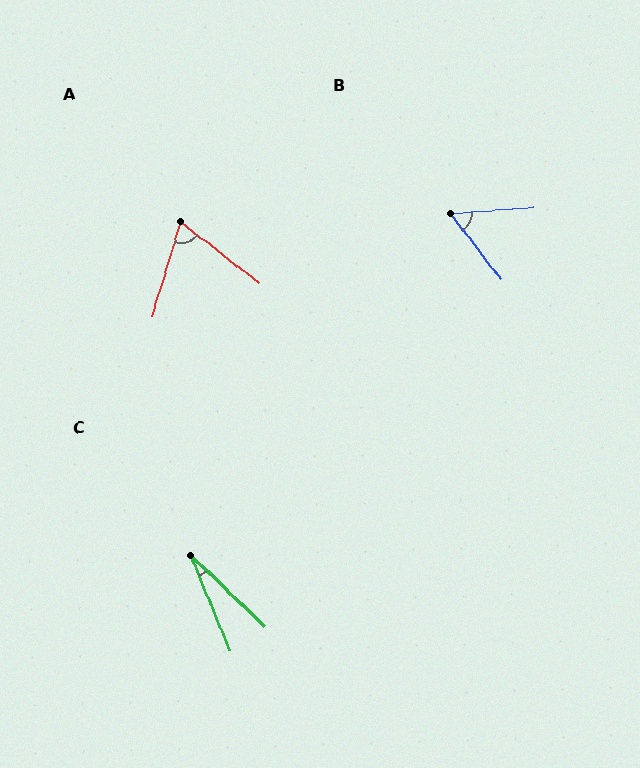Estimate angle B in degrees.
Approximately 57 degrees.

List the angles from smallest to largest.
C (24°), B (57°), A (69°).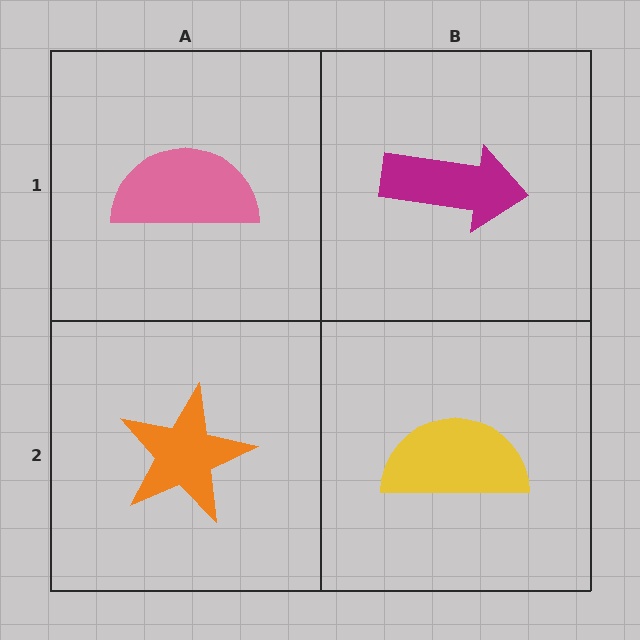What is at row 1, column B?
A magenta arrow.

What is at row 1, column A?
A pink semicircle.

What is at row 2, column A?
An orange star.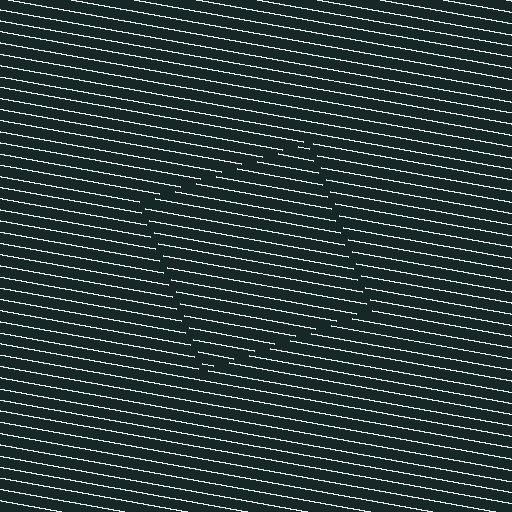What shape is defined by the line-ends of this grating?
An illusory square. The interior of the shape contains the same grating, shifted by half a period — the contour is defined by the phase discontinuity where line-ends from the inner and outer gratings abut.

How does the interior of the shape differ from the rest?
The interior of the shape contains the same grating, shifted by half a period — the contour is defined by the phase discontinuity where line-ends from the inner and outer gratings abut.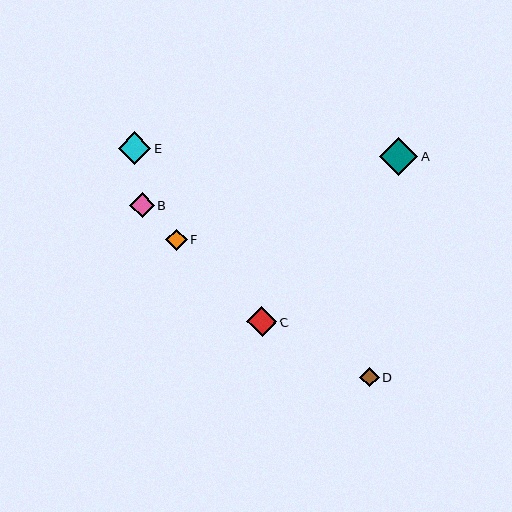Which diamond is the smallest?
Diamond D is the smallest with a size of approximately 19 pixels.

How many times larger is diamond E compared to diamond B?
Diamond E is approximately 1.3 times the size of diamond B.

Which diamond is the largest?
Diamond A is the largest with a size of approximately 38 pixels.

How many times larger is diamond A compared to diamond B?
Diamond A is approximately 1.5 times the size of diamond B.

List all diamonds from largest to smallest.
From largest to smallest: A, E, C, B, F, D.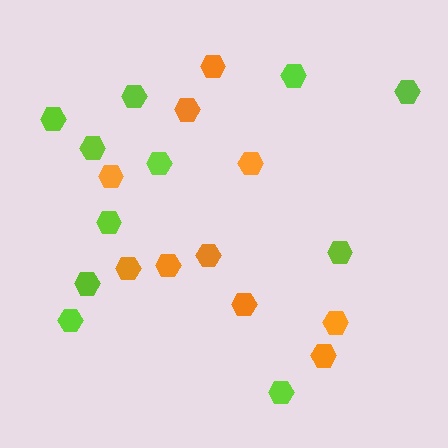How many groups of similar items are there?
There are 2 groups: one group of lime hexagons (11) and one group of orange hexagons (10).